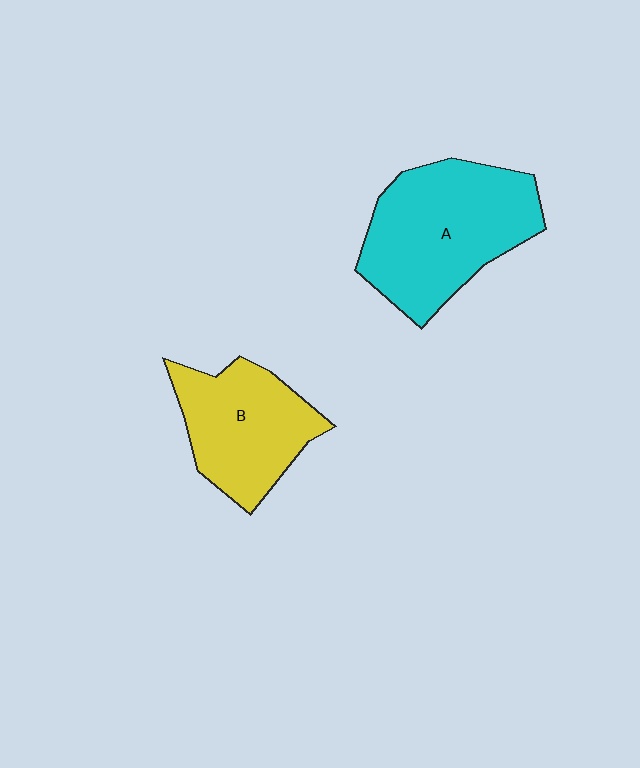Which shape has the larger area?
Shape A (cyan).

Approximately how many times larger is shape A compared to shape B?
Approximately 1.4 times.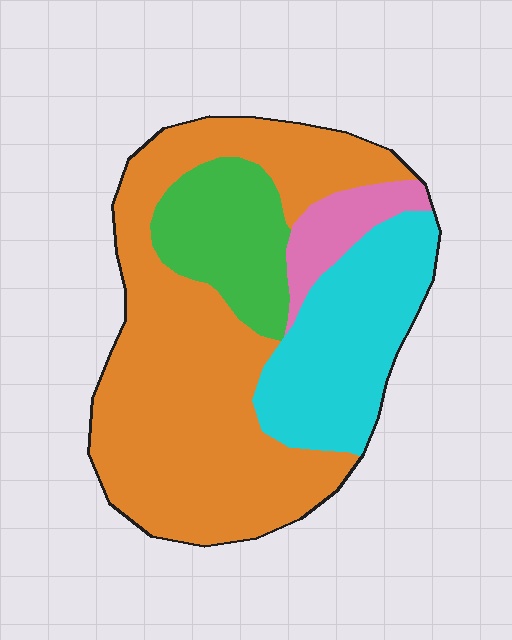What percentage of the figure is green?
Green covers 15% of the figure.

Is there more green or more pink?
Green.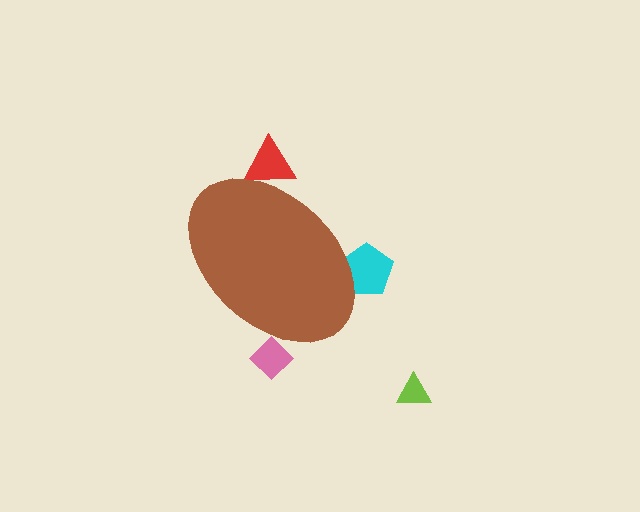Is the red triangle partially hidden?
Yes, the red triangle is partially hidden behind the brown ellipse.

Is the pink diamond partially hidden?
Yes, the pink diamond is partially hidden behind the brown ellipse.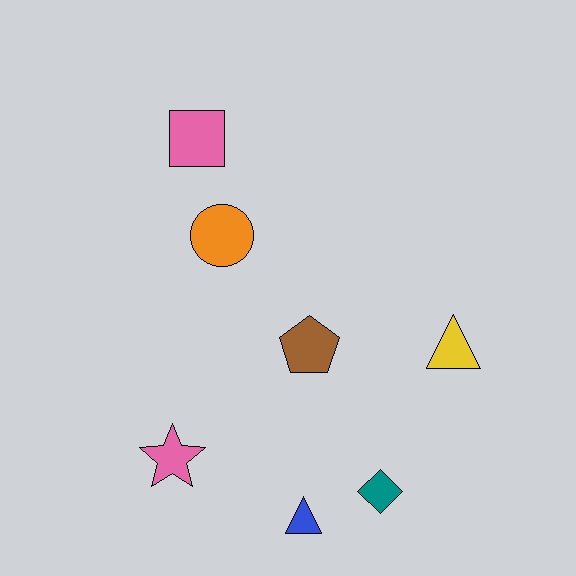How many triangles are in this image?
There are 2 triangles.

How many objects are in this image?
There are 7 objects.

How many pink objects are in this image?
There are 2 pink objects.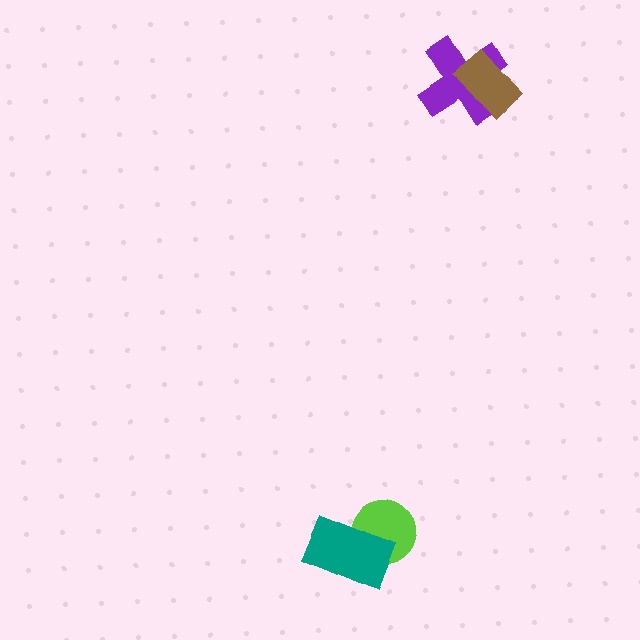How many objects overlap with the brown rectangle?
1 object overlaps with the brown rectangle.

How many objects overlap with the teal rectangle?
1 object overlaps with the teal rectangle.